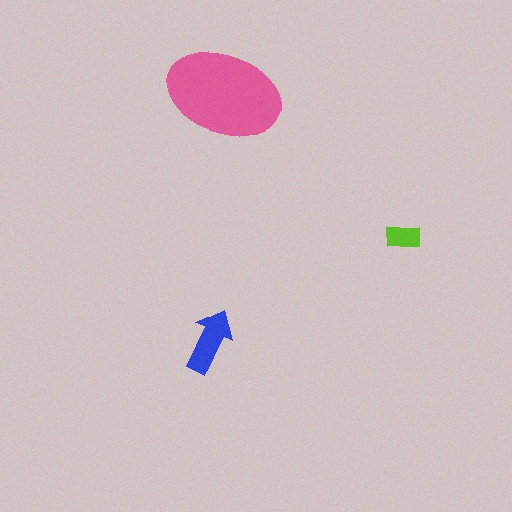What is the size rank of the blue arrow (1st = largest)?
2nd.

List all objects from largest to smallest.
The pink ellipse, the blue arrow, the lime rectangle.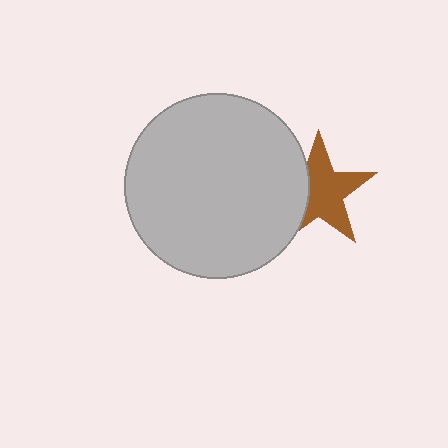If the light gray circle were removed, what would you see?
You would see the complete brown star.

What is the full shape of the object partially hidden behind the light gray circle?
The partially hidden object is a brown star.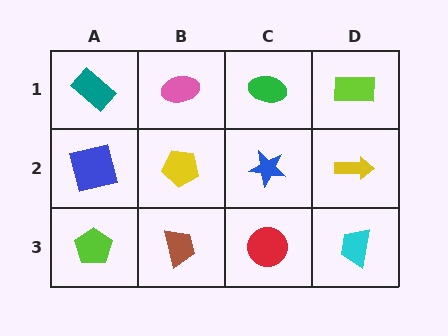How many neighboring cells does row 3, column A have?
2.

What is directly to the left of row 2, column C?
A yellow pentagon.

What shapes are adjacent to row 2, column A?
A teal rectangle (row 1, column A), a lime pentagon (row 3, column A), a yellow pentagon (row 2, column B).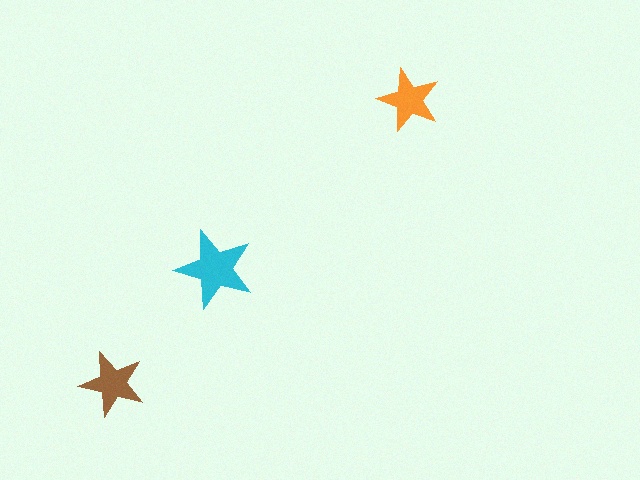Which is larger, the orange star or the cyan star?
The cyan one.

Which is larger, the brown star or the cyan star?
The cyan one.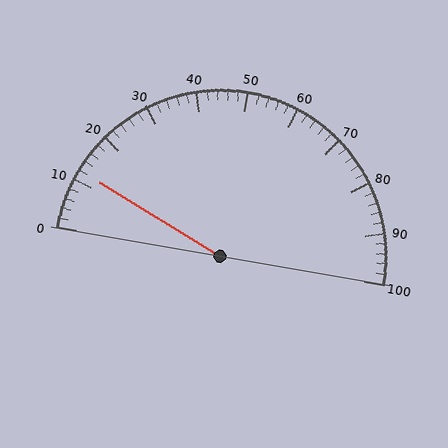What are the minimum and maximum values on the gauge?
The gauge ranges from 0 to 100.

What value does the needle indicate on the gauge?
The needle indicates approximately 12.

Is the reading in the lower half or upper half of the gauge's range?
The reading is in the lower half of the range (0 to 100).